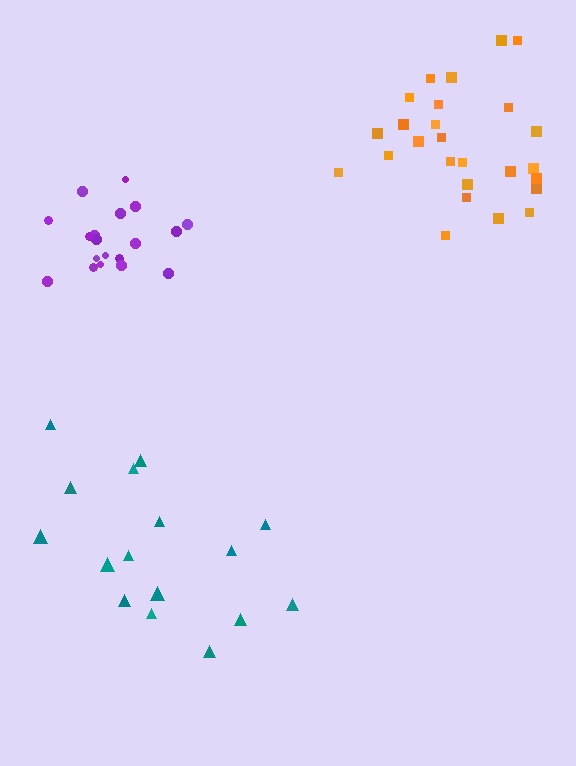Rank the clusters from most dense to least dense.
purple, orange, teal.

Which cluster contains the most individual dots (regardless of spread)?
Orange (26).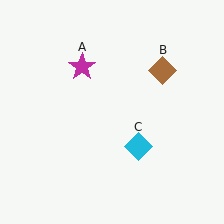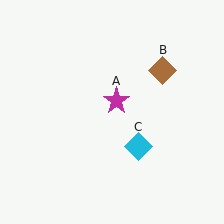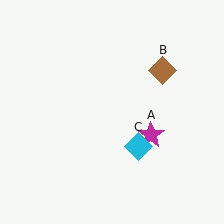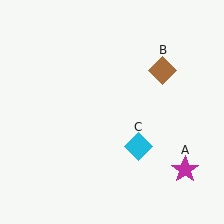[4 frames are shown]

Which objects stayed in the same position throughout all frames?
Brown diamond (object B) and cyan diamond (object C) remained stationary.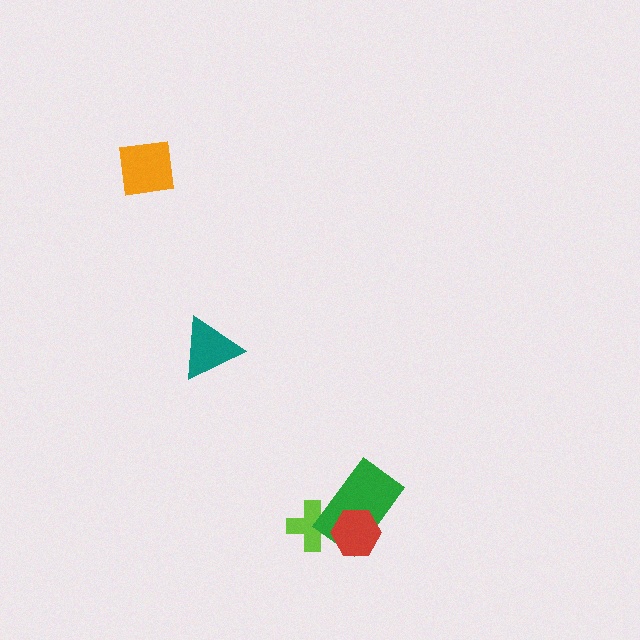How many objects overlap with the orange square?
0 objects overlap with the orange square.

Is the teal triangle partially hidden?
No, no other shape covers it.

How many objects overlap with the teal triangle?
0 objects overlap with the teal triangle.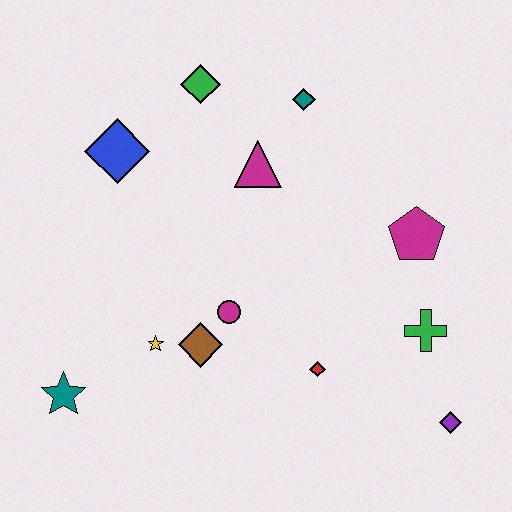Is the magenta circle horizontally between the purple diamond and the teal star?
Yes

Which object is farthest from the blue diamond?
The purple diamond is farthest from the blue diamond.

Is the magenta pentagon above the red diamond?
Yes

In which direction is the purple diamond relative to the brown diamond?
The purple diamond is to the right of the brown diamond.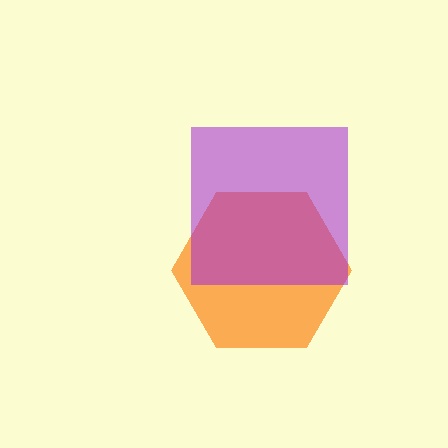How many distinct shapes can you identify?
There are 2 distinct shapes: an orange hexagon, a purple square.